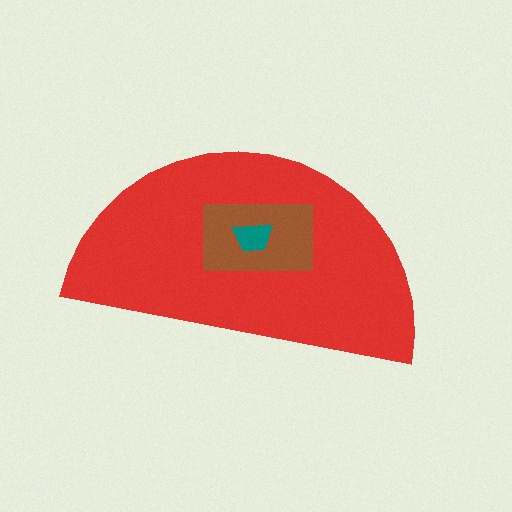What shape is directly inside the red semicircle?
The brown rectangle.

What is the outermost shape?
The red semicircle.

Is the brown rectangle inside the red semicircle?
Yes.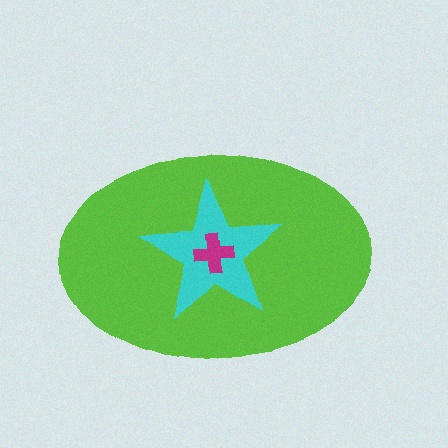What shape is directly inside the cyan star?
The magenta cross.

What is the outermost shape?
The lime ellipse.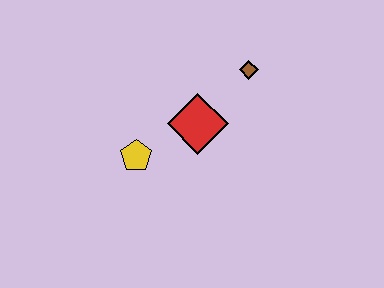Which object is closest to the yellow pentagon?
The red diamond is closest to the yellow pentagon.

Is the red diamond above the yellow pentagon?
Yes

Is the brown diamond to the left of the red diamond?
No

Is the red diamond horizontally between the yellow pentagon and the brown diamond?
Yes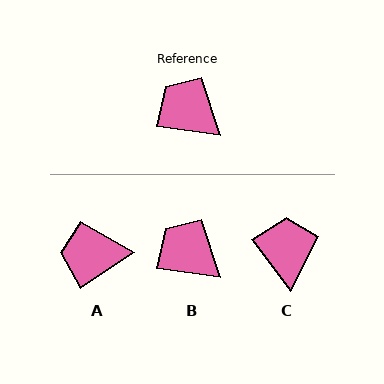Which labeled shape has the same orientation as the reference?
B.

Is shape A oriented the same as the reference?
No, it is off by about 42 degrees.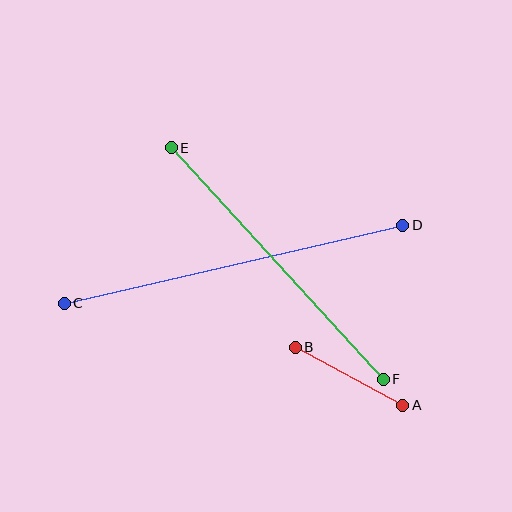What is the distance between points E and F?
The distance is approximately 314 pixels.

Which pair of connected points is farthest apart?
Points C and D are farthest apart.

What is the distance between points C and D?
The distance is approximately 347 pixels.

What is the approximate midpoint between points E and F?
The midpoint is at approximately (277, 263) pixels.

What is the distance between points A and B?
The distance is approximately 122 pixels.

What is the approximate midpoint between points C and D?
The midpoint is at approximately (234, 264) pixels.